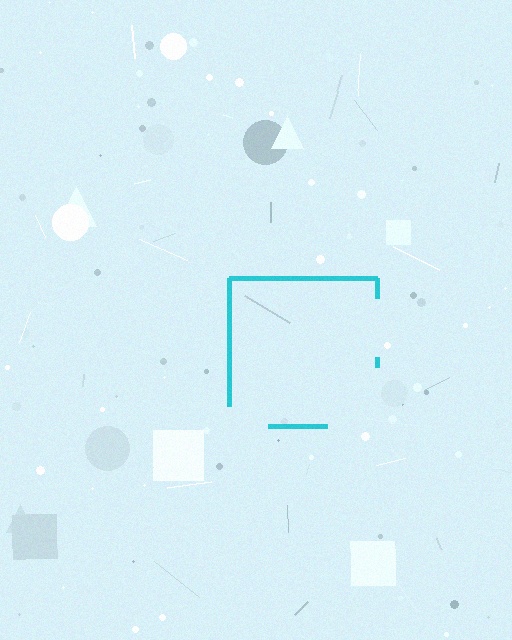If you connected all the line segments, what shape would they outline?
They would outline a square.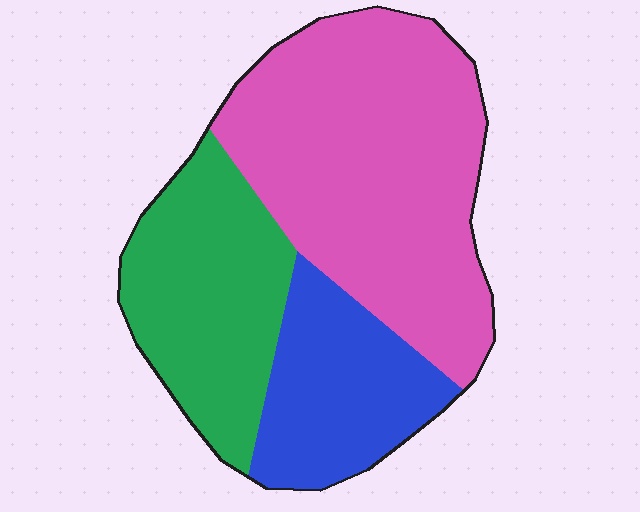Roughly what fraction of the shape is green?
Green takes up about one quarter (1/4) of the shape.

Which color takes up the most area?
Pink, at roughly 50%.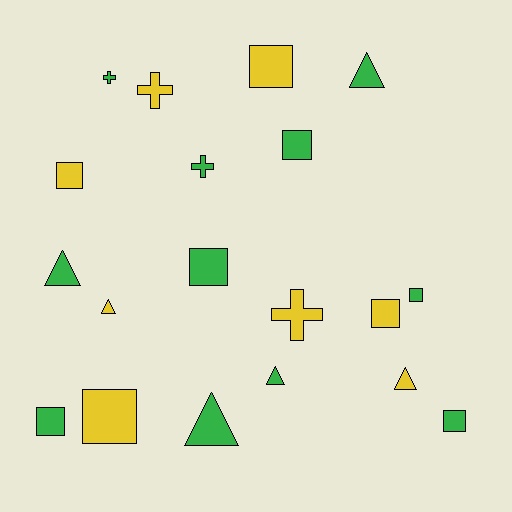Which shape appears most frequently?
Square, with 9 objects.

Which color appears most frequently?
Green, with 11 objects.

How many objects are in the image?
There are 19 objects.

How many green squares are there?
There are 5 green squares.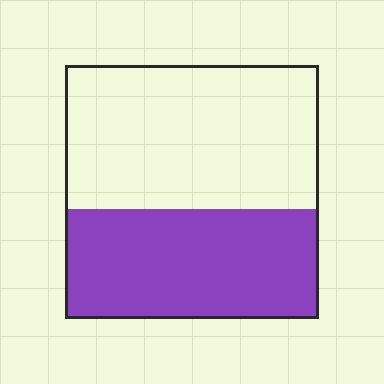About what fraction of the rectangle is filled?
About two fifths (2/5).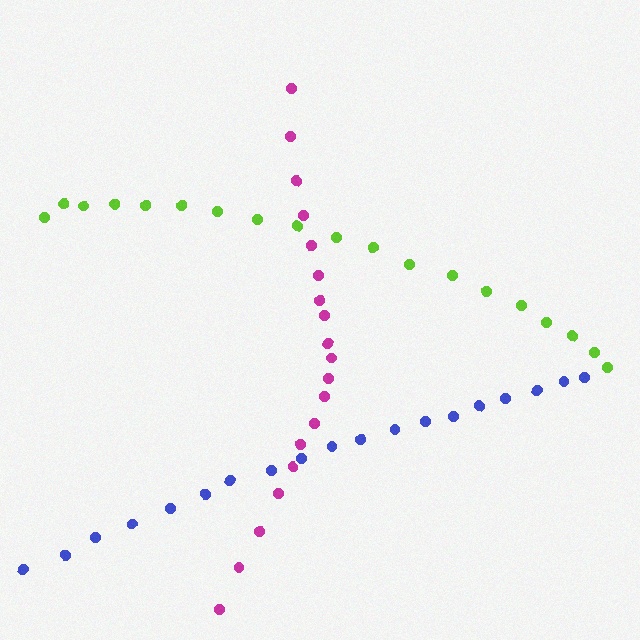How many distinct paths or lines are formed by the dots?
There are 3 distinct paths.